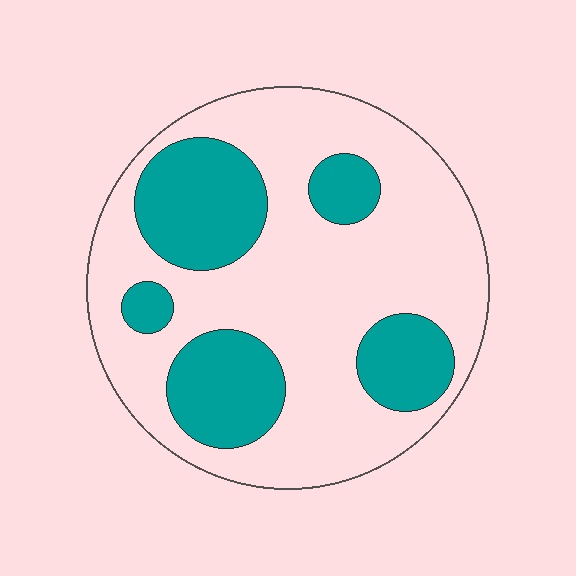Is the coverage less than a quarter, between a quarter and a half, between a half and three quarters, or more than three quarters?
Between a quarter and a half.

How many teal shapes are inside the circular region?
5.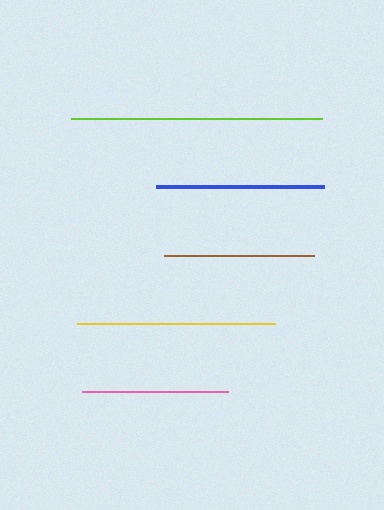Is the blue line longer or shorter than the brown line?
The blue line is longer than the brown line.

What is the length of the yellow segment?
The yellow segment is approximately 198 pixels long.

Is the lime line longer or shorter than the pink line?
The lime line is longer than the pink line.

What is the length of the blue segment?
The blue segment is approximately 168 pixels long.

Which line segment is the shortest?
The pink line is the shortest at approximately 146 pixels.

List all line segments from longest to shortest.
From longest to shortest: lime, yellow, blue, brown, pink.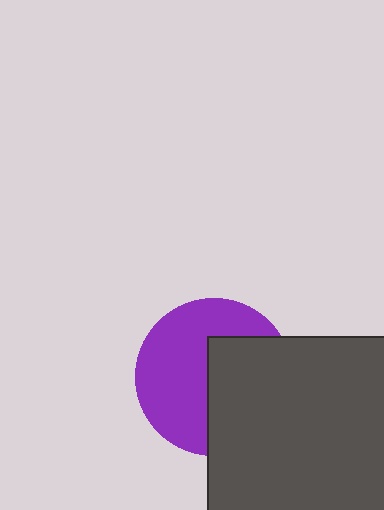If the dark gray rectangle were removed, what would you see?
You would see the complete purple circle.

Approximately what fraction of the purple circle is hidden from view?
Roughly 45% of the purple circle is hidden behind the dark gray rectangle.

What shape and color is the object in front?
The object in front is a dark gray rectangle.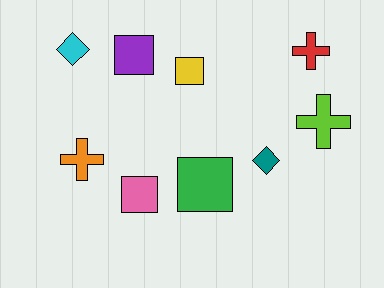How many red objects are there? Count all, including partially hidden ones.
There is 1 red object.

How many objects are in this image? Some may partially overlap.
There are 9 objects.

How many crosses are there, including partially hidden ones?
There are 3 crosses.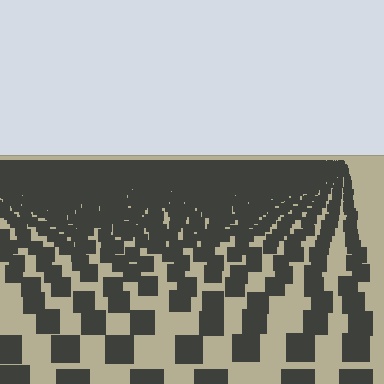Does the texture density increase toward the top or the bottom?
Density increases toward the top.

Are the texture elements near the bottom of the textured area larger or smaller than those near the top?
Larger. Near the bottom, elements are closer to the viewer and appear at a bigger on-screen size.